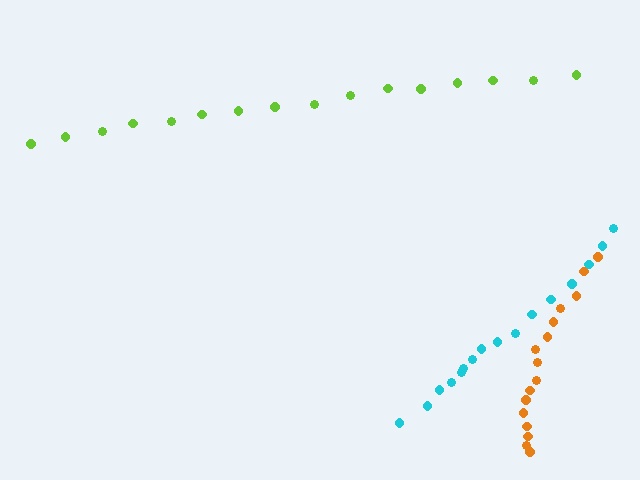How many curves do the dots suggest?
There are 3 distinct paths.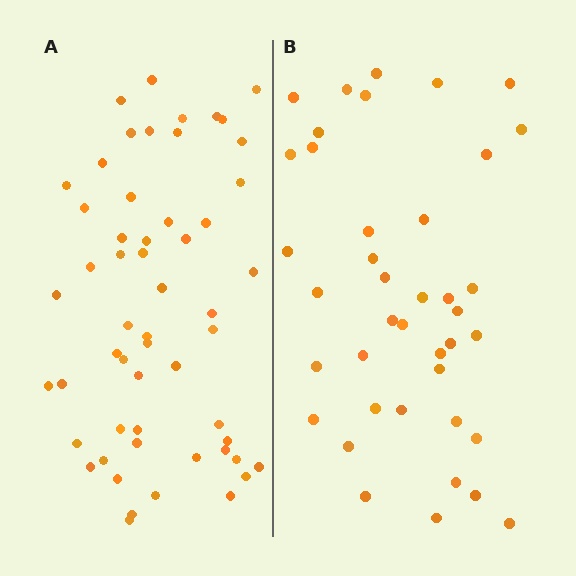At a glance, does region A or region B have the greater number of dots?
Region A (the left region) has more dots.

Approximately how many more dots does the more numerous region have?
Region A has approximately 15 more dots than region B.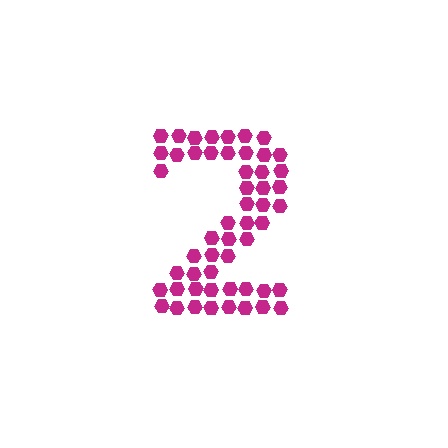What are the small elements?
The small elements are hexagons.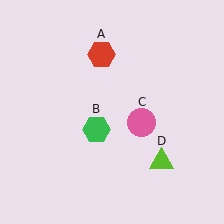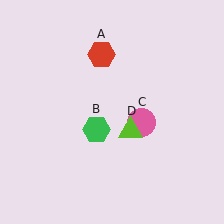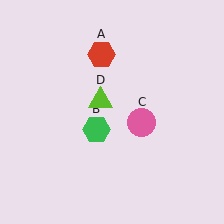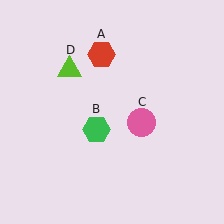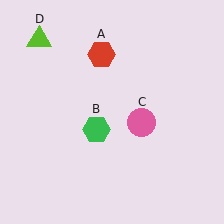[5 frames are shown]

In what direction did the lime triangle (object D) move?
The lime triangle (object D) moved up and to the left.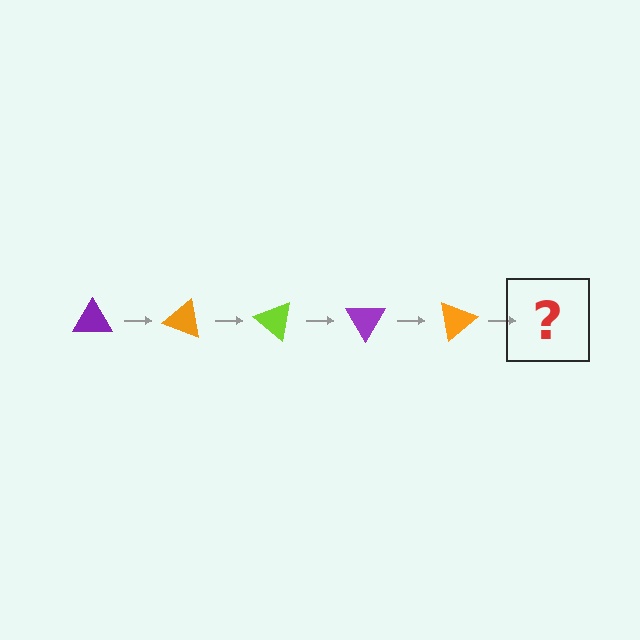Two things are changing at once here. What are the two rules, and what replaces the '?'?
The two rules are that it rotates 20 degrees each step and the color cycles through purple, orange, and lime. The '?' should be a lime triangle, rotated 100 degrees from the start.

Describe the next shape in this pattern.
It should be a lime triangle, rotated 100 degrees from the start.